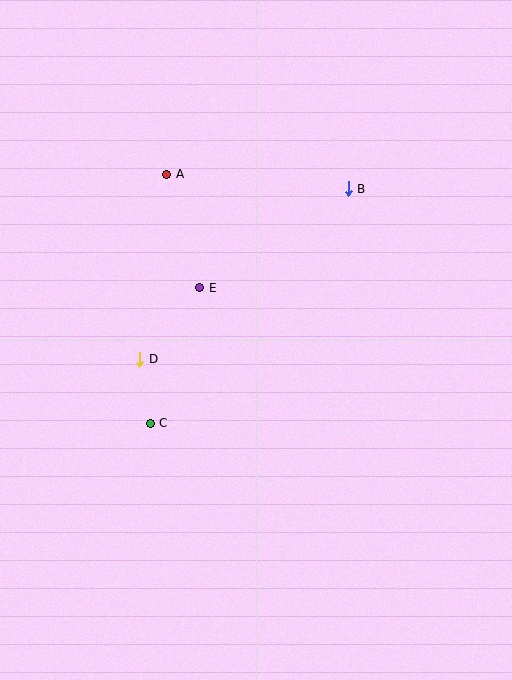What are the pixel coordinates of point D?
Point D is at (140, 359).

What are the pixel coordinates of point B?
Point B is at (348, 189).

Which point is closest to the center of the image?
Point E at (200, 288) is closest to the center.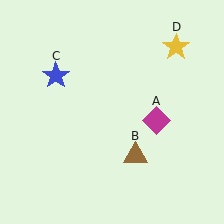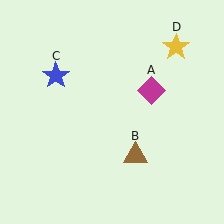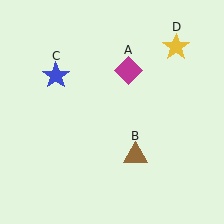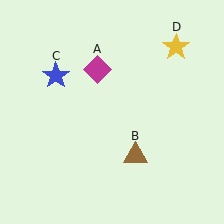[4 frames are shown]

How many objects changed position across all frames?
1 object changed position: magenta diamond (object A).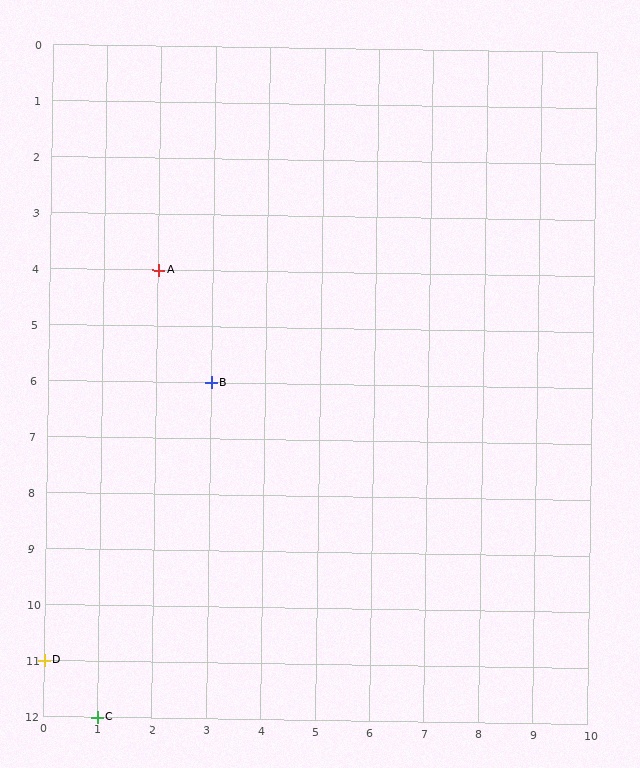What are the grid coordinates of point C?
Point C is at grid coordinates (1, 12).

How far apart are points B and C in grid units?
Points B and C are 2 columns and 6 rows apart (about 6.3 grid units diagonally).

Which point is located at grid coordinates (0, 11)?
Point D is at (0, 11).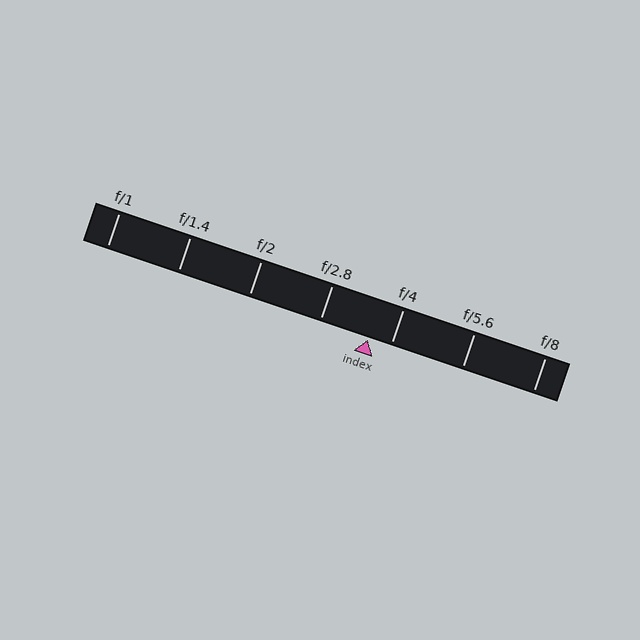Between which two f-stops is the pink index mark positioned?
The index mark is between f/2.8 and f/4.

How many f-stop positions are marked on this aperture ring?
There are 7 f-stop positions marked.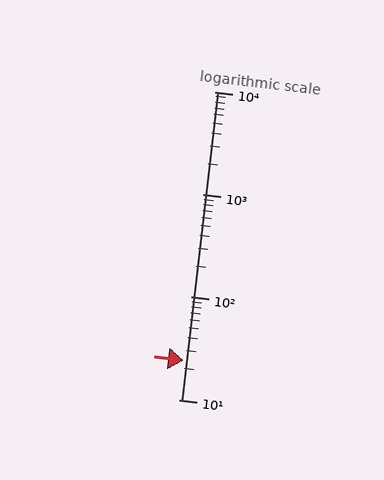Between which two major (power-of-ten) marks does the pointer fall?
The pointer is between 10 and 100.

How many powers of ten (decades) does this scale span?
The scale spans 3 decades, from 10 to 10000.